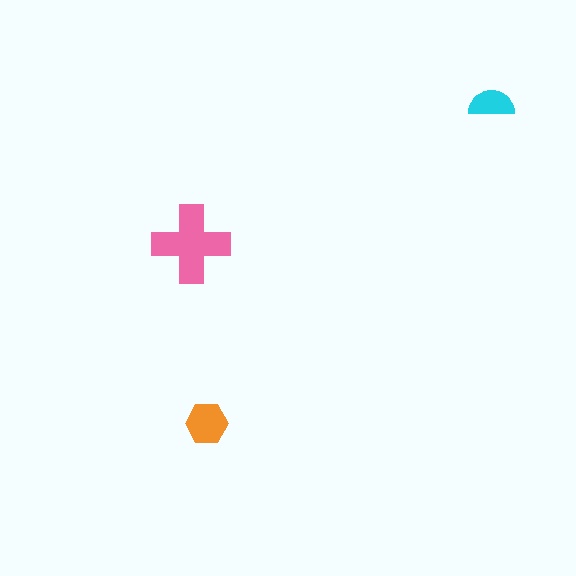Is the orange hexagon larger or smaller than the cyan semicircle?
Larger.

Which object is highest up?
The cyan semicircle is topmost.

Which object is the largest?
The pink cross.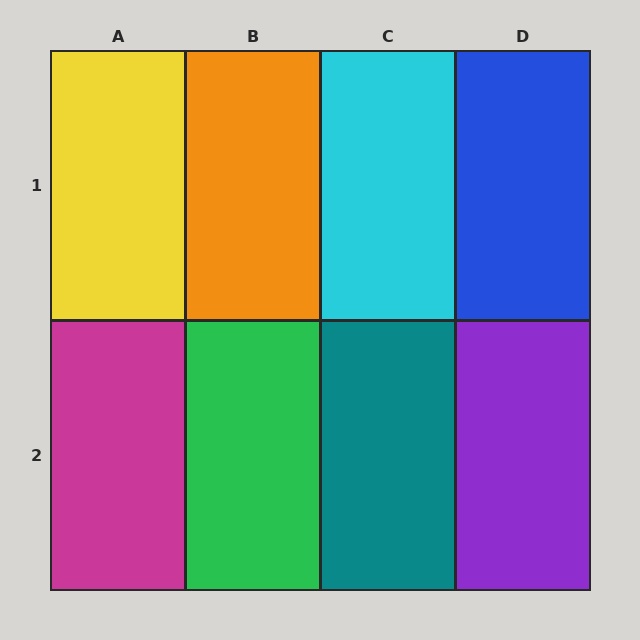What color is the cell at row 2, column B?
Green.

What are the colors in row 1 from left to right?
Yellow, orange, cyan, blue.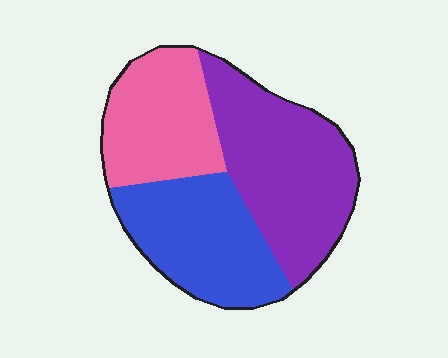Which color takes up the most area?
Purple, at roughly 40%.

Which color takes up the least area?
Pink, at roughly 30%.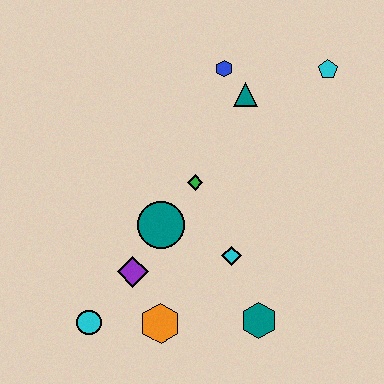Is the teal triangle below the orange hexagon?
No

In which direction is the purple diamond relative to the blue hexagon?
The purple diamond is below the blue hexagon.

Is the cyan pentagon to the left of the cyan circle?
No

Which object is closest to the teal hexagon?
The cyan diamond is closest to the teal hexagon.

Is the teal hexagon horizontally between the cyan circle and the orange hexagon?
No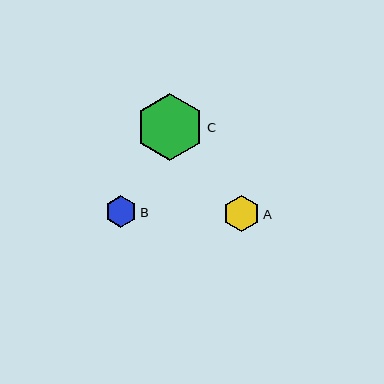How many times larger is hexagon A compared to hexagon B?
Hexagon A is approximately 1.2 times the size of hexagon B.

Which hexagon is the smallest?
Hexagon B is the smallest with a size of approximately 32 pixels.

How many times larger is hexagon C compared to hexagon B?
Hexagon C is approximately 2.1 times the size of hexagon B.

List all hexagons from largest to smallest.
From largest to smallest: C, A, B.